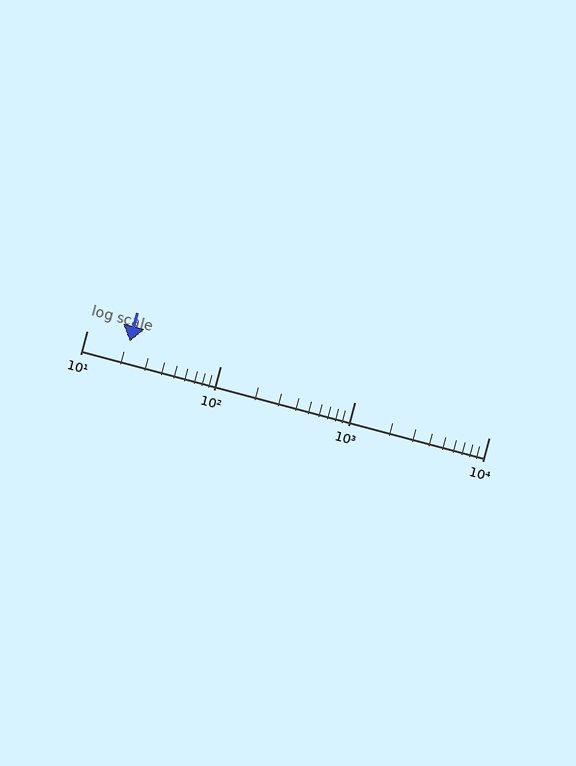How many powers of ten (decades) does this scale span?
The scale spans 3 decades, from 10 to 10000.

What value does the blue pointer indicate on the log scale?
The pointer indicates approximately 21.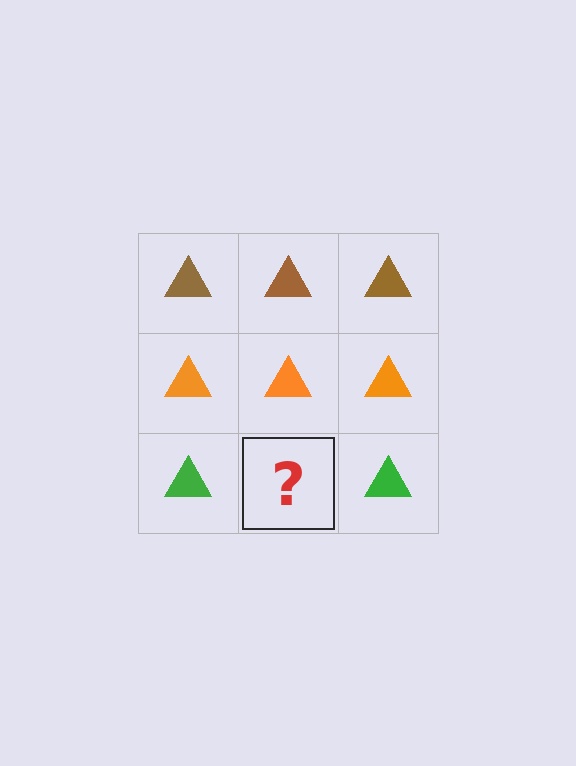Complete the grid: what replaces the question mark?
The question mark should be replaced with a green triangle.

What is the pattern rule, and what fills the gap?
The rule is that each row has a consistent color. The gap should be filled with a green triangle.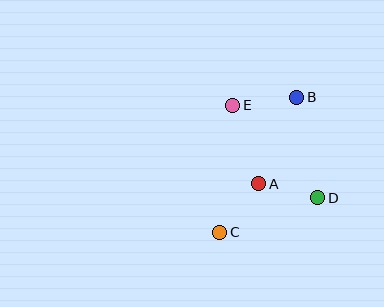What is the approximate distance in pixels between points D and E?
The distance between D and E is approximately 125 pixels.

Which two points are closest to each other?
Points A and D are closest to each other.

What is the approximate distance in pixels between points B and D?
The distance between B and D is approximately 102 pixels.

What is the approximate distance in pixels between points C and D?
The distance between C and D is approximately 104 pixels.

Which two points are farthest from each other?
Points B and C are farthest from each other.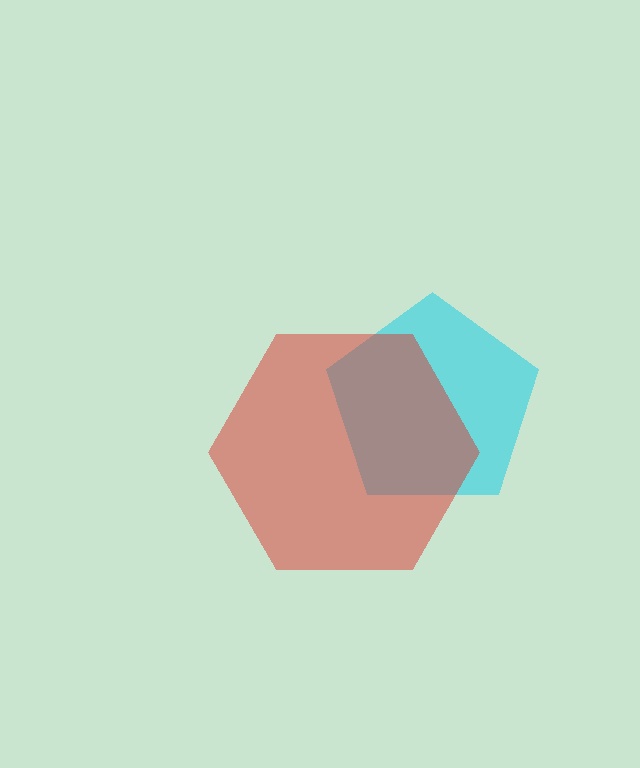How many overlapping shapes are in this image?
There are 2 overlapping shapes in the image.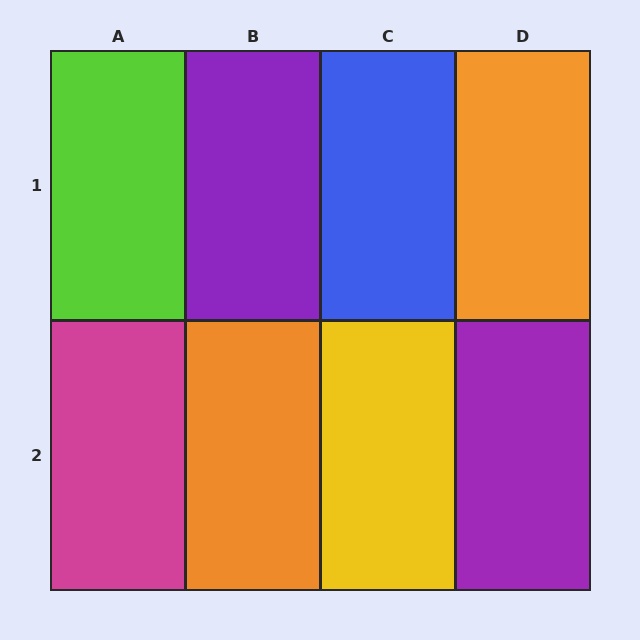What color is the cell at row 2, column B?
Orange.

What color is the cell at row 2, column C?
Yellow.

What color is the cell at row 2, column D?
Purple.